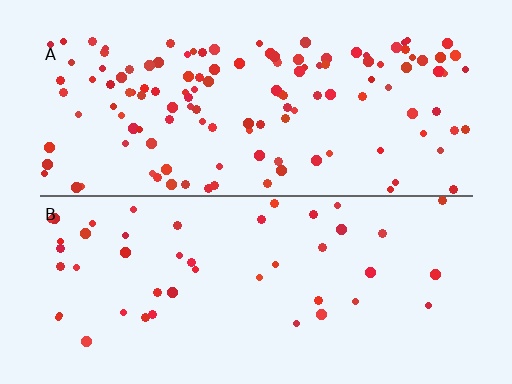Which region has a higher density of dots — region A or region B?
A (the top).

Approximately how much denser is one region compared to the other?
Approximately 2.8× — region A over region B.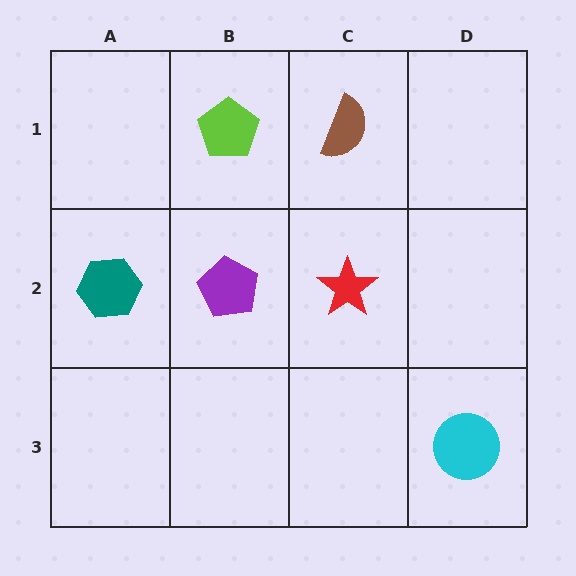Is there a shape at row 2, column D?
No, that cell is empty.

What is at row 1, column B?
A lime pentagon.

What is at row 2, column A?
A teal hexagon.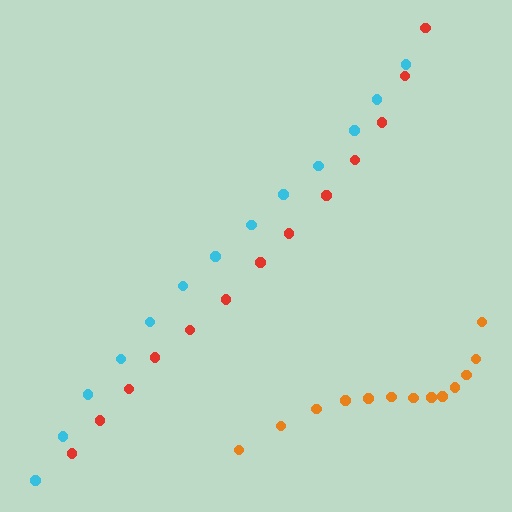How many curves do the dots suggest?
There are 3 distinct paths.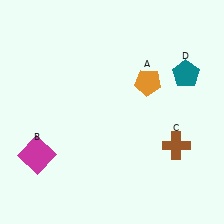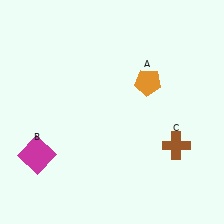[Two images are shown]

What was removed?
The teal pentagon (D) was removed in Image 2.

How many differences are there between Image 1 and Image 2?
There is 1 difference between the two images.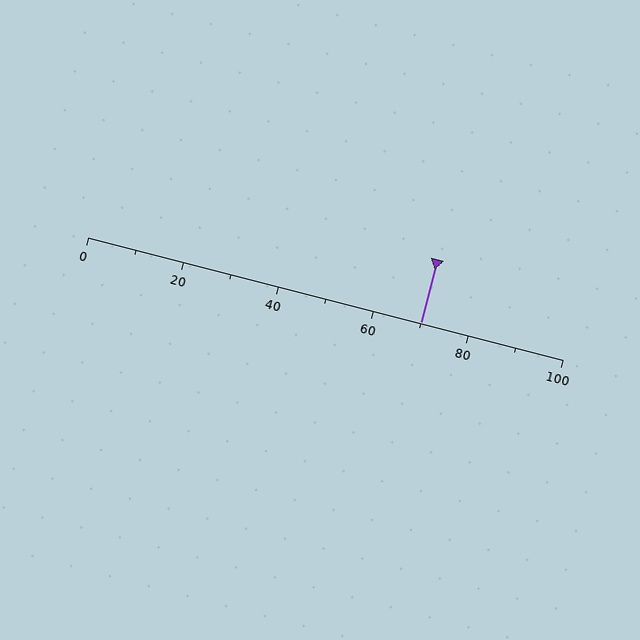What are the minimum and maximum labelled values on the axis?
The axis runs from 0 to 100.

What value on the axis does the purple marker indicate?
The marker indicates approximately 70.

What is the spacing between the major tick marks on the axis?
The major ticks are spaced 20 apart.